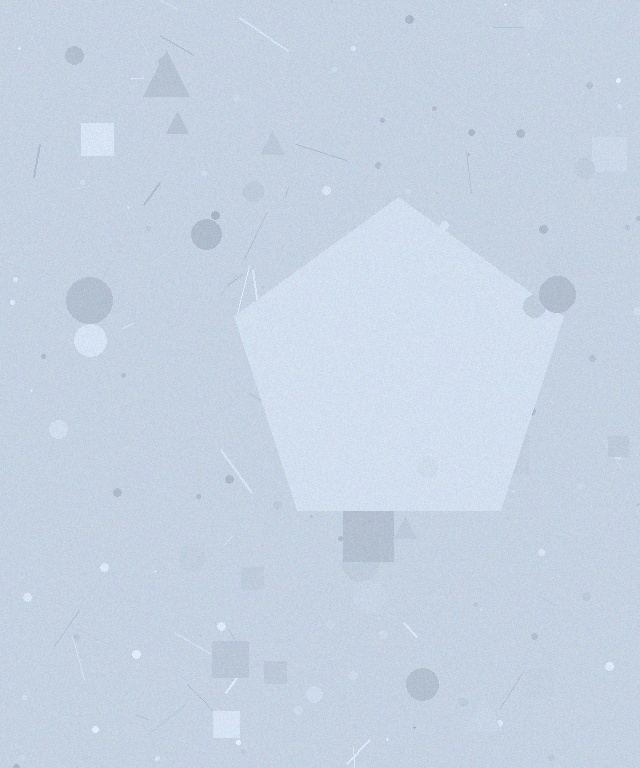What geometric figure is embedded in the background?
A pentagon is embedded in the background.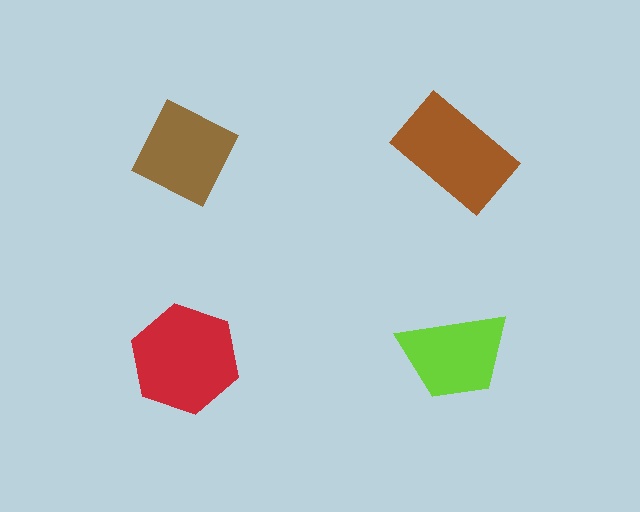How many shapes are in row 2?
2 shapes.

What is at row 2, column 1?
A red hexagon.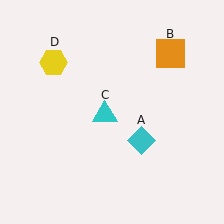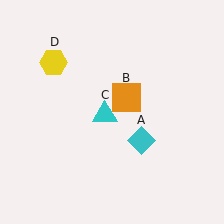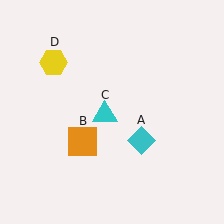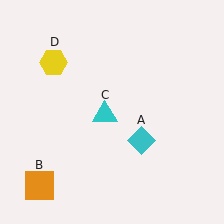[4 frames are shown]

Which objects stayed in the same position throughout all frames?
Cyan diamond (object A) and cyan triangle (object C) and yellow hexagon (object D) remained stationary.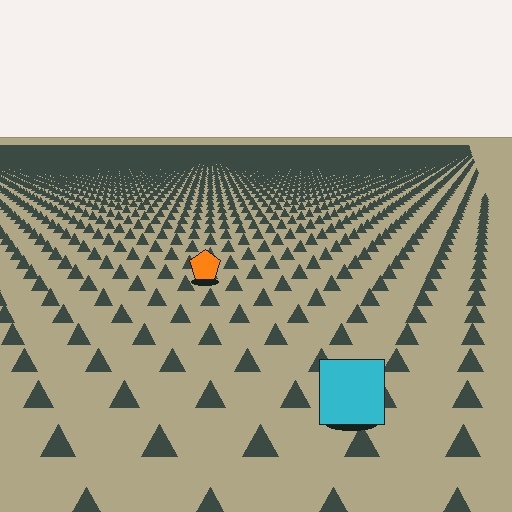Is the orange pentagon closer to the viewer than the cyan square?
No. The cyan square is closer — you can tell from the texture gradient: the ground texture is coarser near it.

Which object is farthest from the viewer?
The orange pentagon is farthest from the viewer. It appears smaller and the ground texture around it is denser.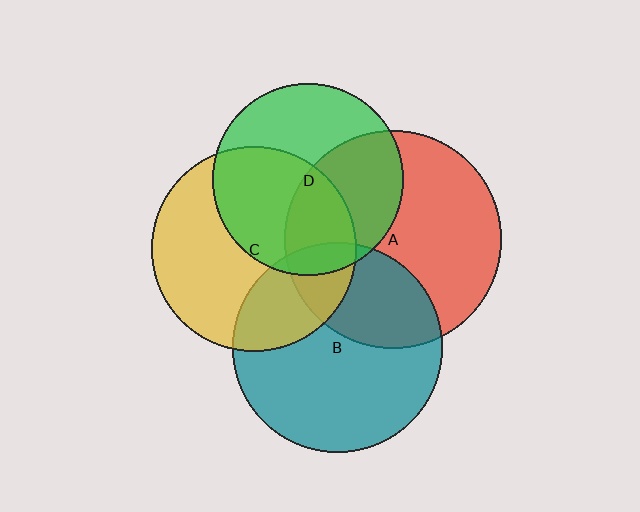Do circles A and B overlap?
Yes.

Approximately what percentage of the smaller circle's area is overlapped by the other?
Approximately 35%.